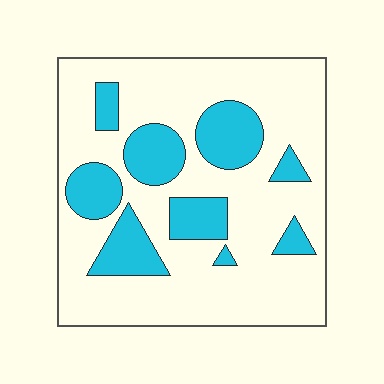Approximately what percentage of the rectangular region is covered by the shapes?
Approximately 25%.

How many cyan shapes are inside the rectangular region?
9.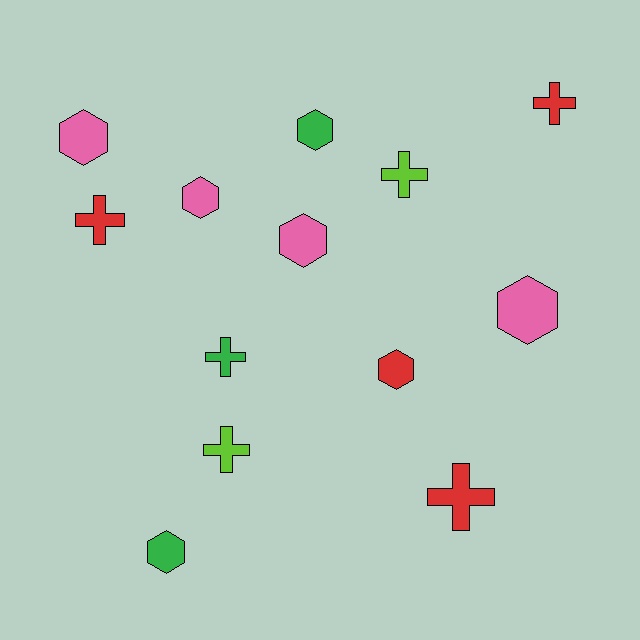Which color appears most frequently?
Pink, with 4 objects.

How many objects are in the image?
There are 13 objects.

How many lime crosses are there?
There are 2 lime crosses.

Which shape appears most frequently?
Hexagon, with 7 objects.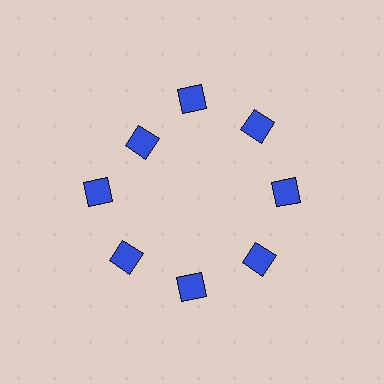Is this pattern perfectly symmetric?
No. The 8 blue diamonds are arranged in a ring, but one element near the 10 o'clock position is pulled inward toward the center, breaking the 8-fold rotational symmetry.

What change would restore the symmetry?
The symmetry would be restored by moving it outward, back onto the ring so that all 8 diamonds sit at equal angles and equal distance from the center.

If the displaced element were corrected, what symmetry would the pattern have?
It would have 8-fold rotational symmetry — the pattern would map onto itself every 45 degrees.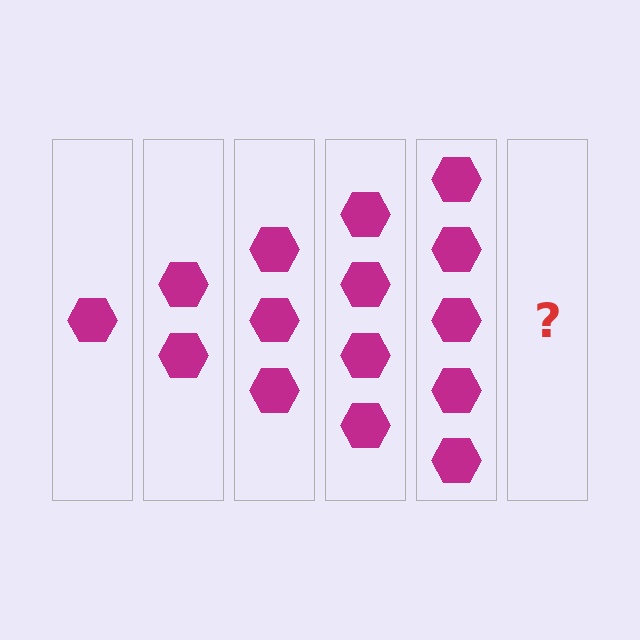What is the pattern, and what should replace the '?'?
The pattern is that each step adds one more hexagon. The '?' should be 6 hexagons.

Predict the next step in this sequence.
The next step is 6 hexagons.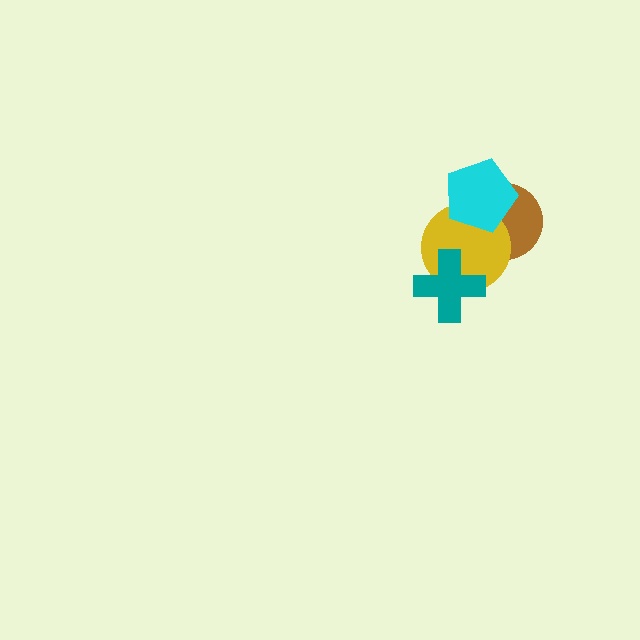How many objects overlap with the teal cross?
1 object overlaps with the teal cross.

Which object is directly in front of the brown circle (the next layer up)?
The yellow circle is directly in front of the brown circle.